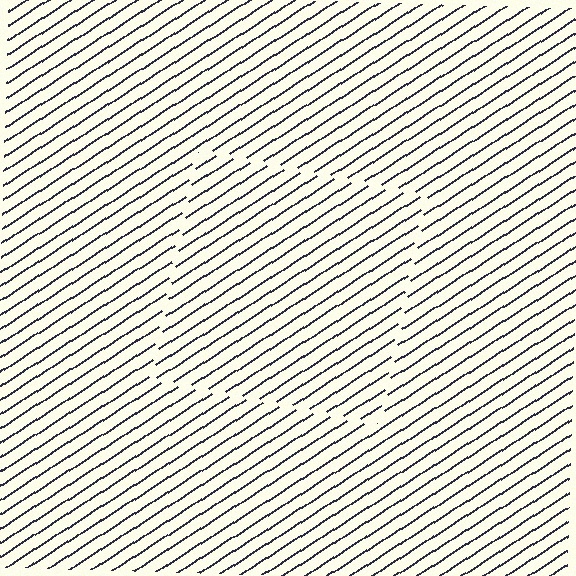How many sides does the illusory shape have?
4 sides — the line-ends trace a square.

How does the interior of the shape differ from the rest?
The interior of the shape contains the same grating, shifted by half a period — the contour is defined by the phase discontinuity where line-ends from the inner and outer gratings abut.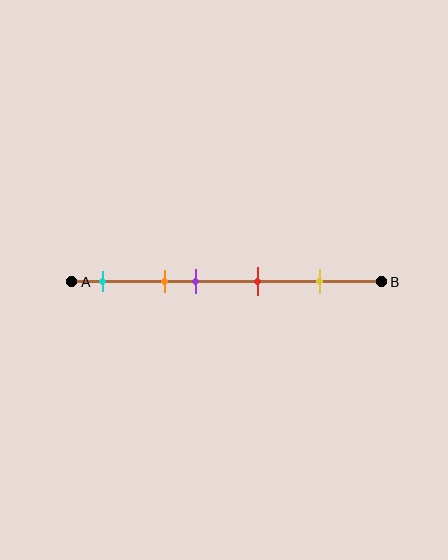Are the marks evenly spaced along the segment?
No, the marks are not evenly spaced.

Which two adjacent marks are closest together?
The orange and purple marks are the closest adjacent pair.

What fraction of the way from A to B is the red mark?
The red mark is approximately 60% (0.6) of the way from A to B.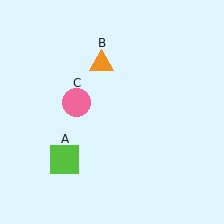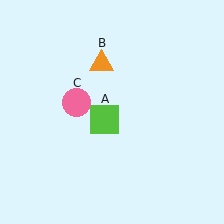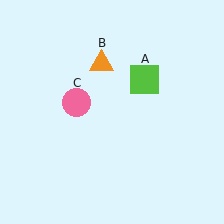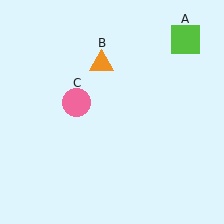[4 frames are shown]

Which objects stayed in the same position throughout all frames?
Orange triangle (object B) and pink circle (object C) remained stationary.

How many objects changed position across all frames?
1 object changed position: lime square (object A).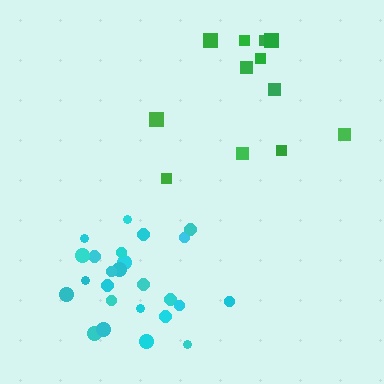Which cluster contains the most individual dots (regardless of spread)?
Cyan (25).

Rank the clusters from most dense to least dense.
cyan, green.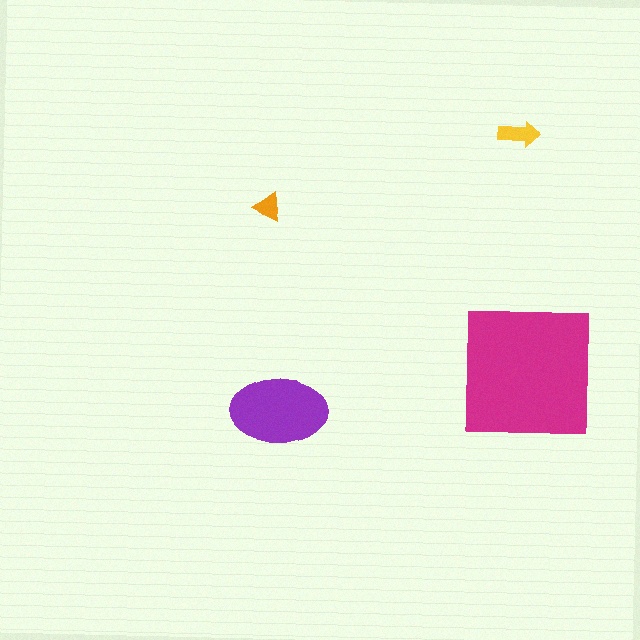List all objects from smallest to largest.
The orange triangle, the yellow arrow, the purple ellipse, the magenta square.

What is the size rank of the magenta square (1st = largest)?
1st.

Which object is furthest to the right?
The magenta square is rightmost.